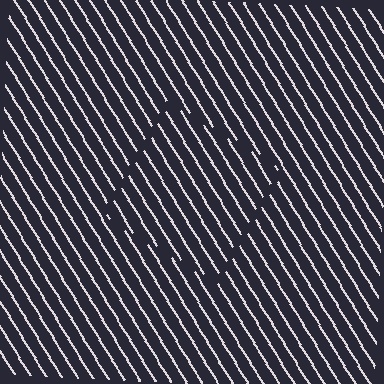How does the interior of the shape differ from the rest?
The interior of the shape contains the same grating, shifted by half a period — the contour is defined by the phase discontinuity where line-ends from the inner and outer gratings abut.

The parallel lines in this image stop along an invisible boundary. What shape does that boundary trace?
An illusory square. The interior of the shape contains the same grating, shifted by half a period — the contour is defined by the phase discontinuity where line-ends from the inner and outer gratings abut.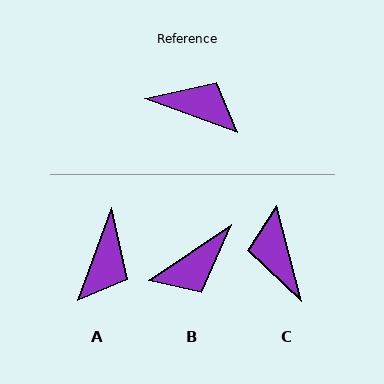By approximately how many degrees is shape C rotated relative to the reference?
Approximately 125 degrees counter-clockwise.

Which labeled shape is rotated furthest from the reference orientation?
B, about 126 degrees away.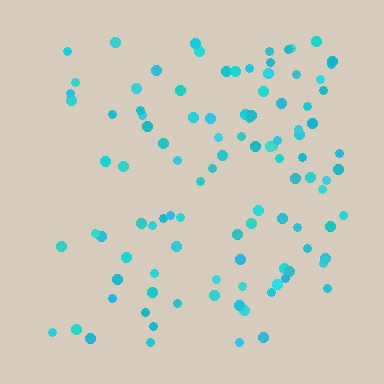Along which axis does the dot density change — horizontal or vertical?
Horizontal.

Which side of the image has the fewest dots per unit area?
The left.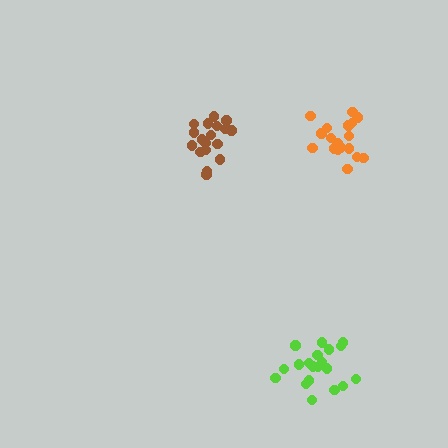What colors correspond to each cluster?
The clusters are colored: brown, orange, lime.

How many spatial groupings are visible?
There are 3 spatial groupings.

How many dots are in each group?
Group 1: 18 dots, Group 2: 20 dots, Group 3: 20 dots (58 total).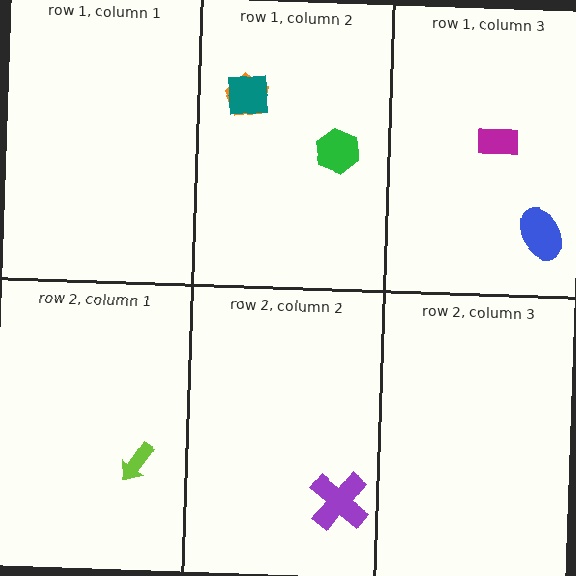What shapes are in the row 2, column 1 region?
The lime arrow.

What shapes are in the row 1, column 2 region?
The orange pentagon, the teal square, the green hexagon.